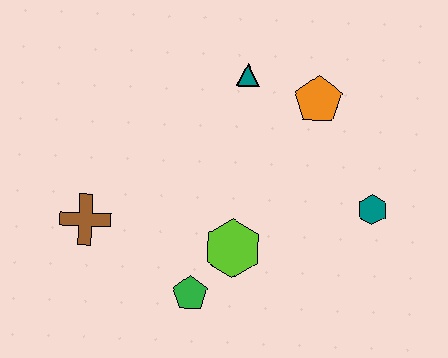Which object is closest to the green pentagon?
The lime hexagon is closest to the green pentagon.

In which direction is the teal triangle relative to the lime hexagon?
The teal triangle is above the lime hexagon.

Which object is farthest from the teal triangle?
The green pentagon is farthest from the teal triangle.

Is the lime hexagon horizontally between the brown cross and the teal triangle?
Yes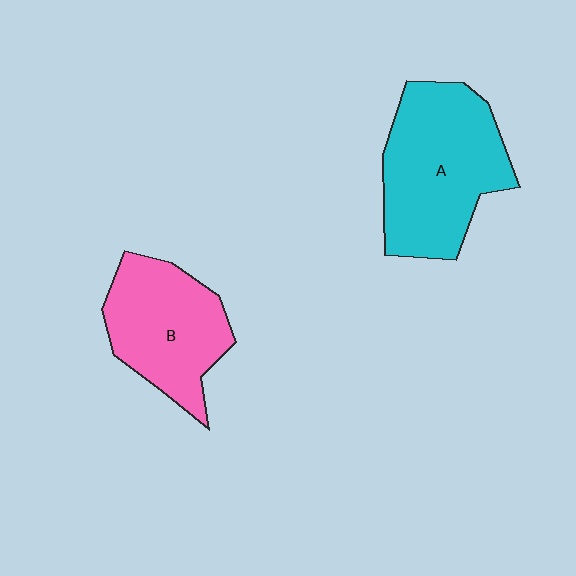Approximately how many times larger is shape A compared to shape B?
Approximately 1.3 times.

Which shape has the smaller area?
Shape B (pink).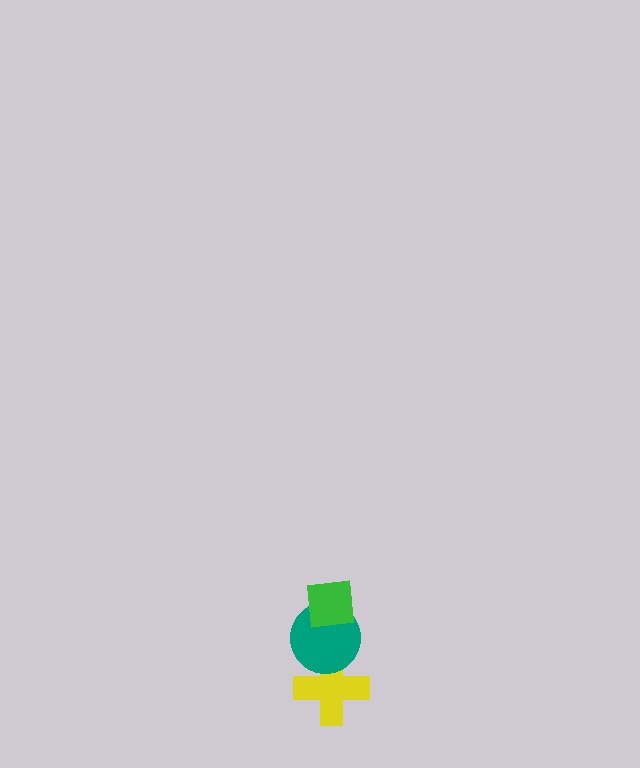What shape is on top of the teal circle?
The green square is on top of the teal circle.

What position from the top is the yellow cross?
The yellow cross is 3rd from the top.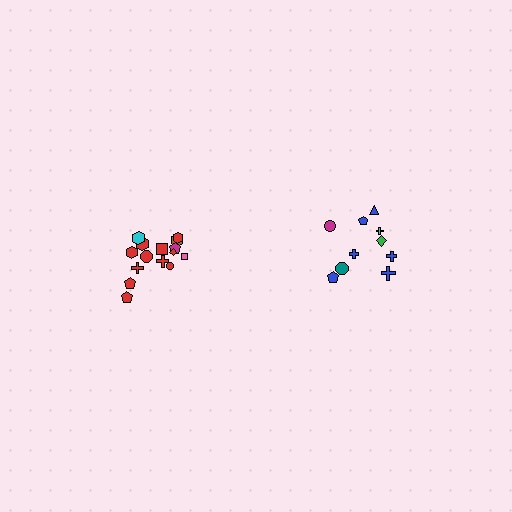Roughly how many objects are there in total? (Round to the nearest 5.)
Roughly 25 objects in total.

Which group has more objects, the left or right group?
The left group.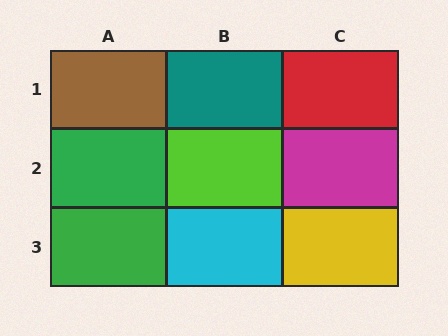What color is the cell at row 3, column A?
Green.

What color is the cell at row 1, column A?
Brown.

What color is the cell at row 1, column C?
Red.